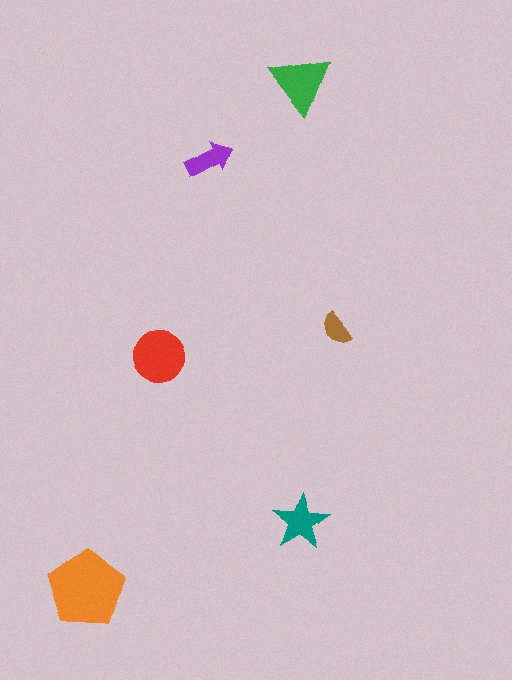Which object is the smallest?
The brown semicircle.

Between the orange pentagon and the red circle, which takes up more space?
The orange pentagon.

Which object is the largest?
The orange pentagon.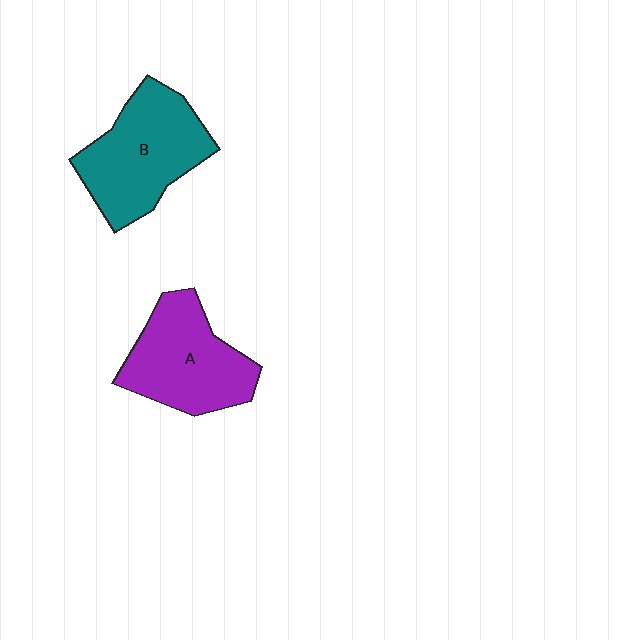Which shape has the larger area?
Shape B (teal).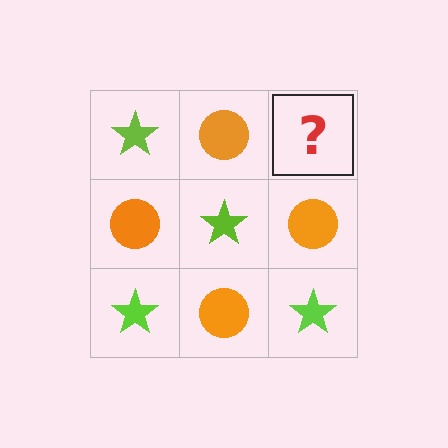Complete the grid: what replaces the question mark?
The question mark should be replaced with a lime star.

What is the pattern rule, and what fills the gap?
The rule is that it alternates lime star and orange circle in a checkerboard pattern. The gap should be filled with a lime star.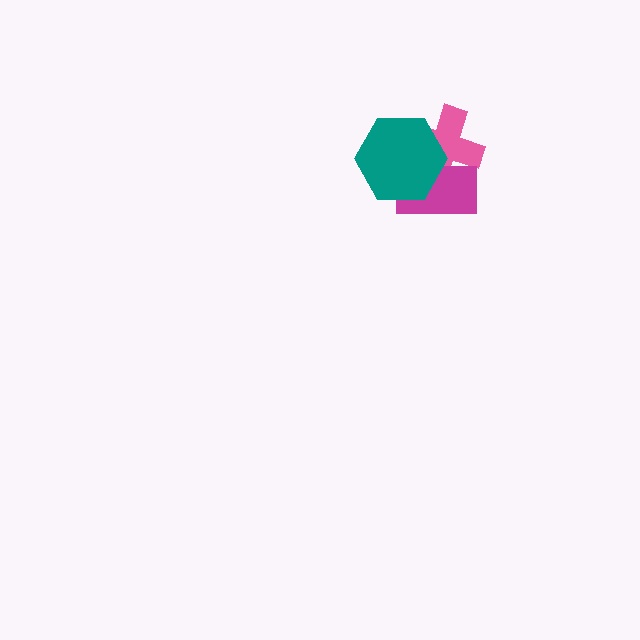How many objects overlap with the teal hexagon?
2 objects overlap with the teal hexagon.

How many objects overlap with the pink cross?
2 objects overlap with the pink cross.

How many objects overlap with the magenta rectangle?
2 objects overlap with the magenta rectangle.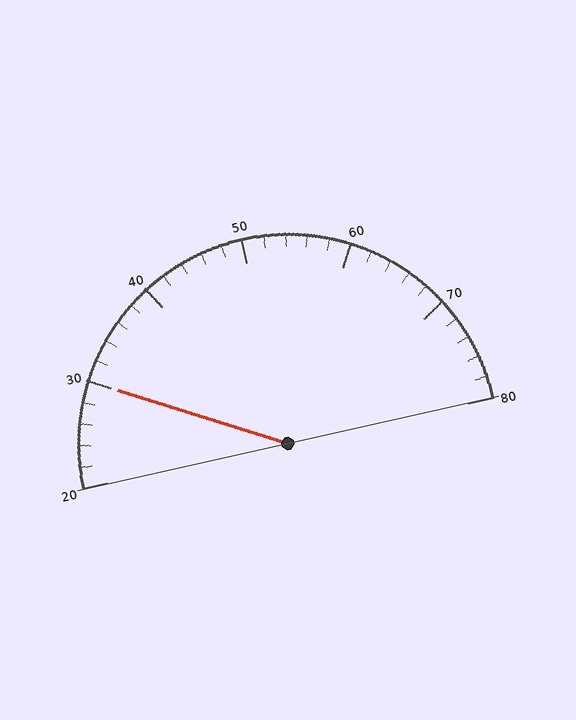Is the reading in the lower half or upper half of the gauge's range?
The reading is in the lower half of the range (20 to 80).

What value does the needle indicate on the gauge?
The needle indicates approximately 30.